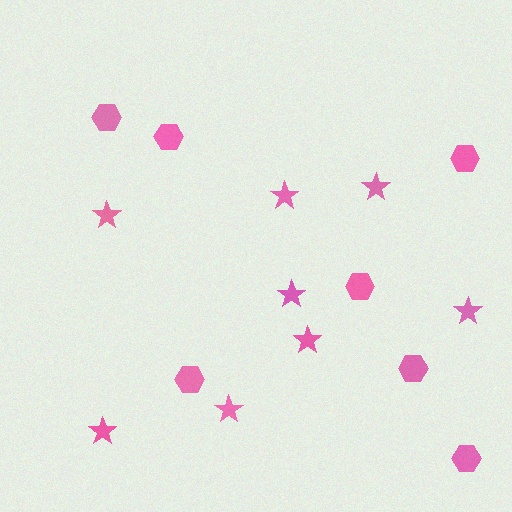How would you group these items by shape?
There are 2 groups: one group of stars (8) and one group of hexagons (7).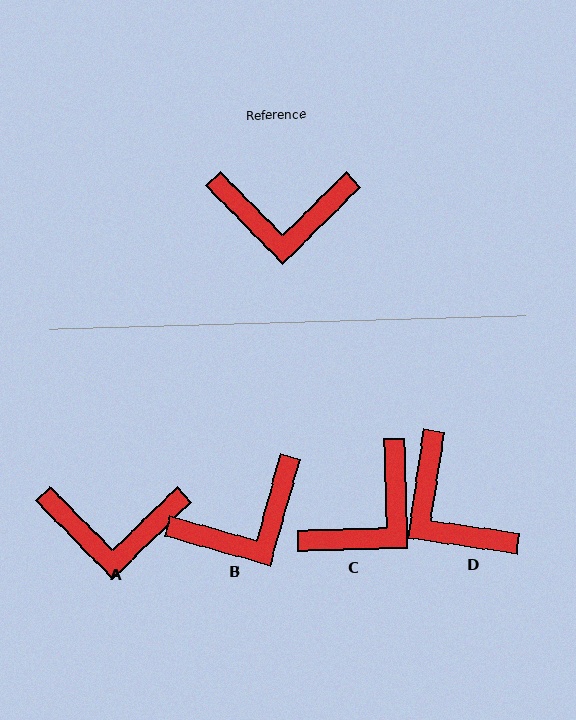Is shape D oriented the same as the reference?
No, it is off by about 53 degrees.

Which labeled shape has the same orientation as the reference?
A.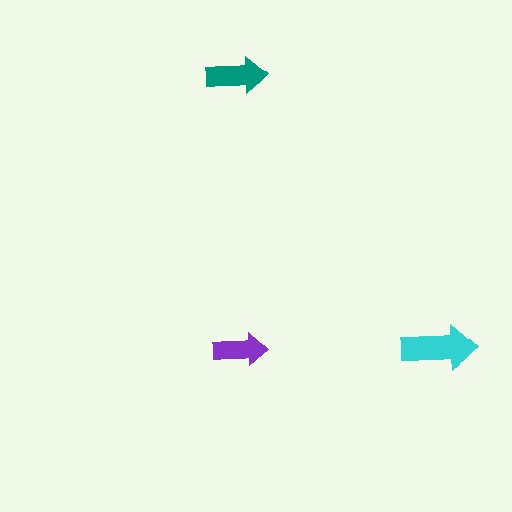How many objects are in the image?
There are 3 objects in the image.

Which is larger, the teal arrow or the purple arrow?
The teal one.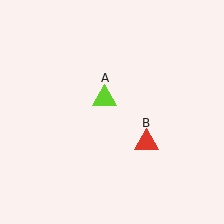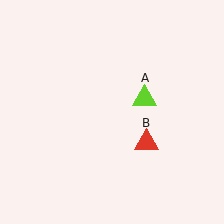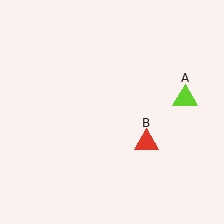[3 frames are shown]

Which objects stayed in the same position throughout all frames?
Red triangle (object B) remained stationary.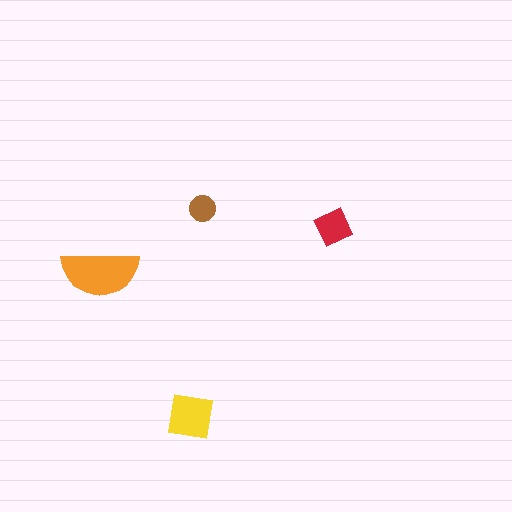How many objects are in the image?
There are 4 objects in the image.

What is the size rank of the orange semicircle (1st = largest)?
1st.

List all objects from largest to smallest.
The orange semicircle, the yellow square, the red diamond, the brown circle.